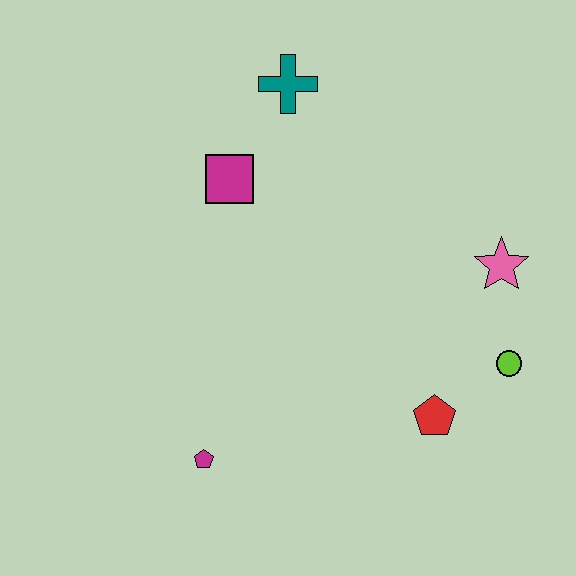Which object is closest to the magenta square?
The teal cross is closest to the magenta square.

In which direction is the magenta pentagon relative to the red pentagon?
The magenta pentagon is to the left of the red pentagon.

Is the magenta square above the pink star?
Yes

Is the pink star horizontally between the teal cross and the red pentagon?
No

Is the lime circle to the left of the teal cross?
No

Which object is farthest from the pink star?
The magenta pentagon is farthest from the pink star.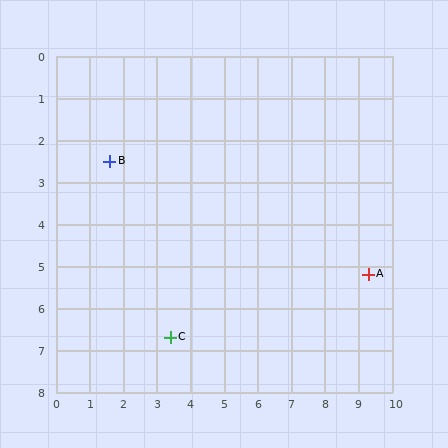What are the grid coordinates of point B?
Point B is at approximately (1.6, 2.5).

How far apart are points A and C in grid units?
Points A and C are about 6.1 grid units apart.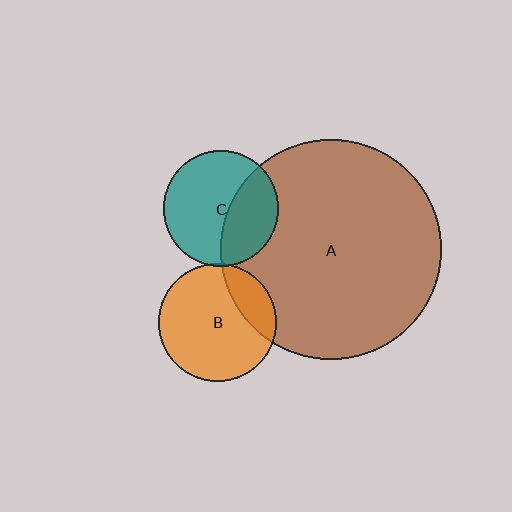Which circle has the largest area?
Circle A (brown).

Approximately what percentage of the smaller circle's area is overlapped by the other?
Approximately 20%.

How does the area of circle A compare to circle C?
Approximately 3.7 times.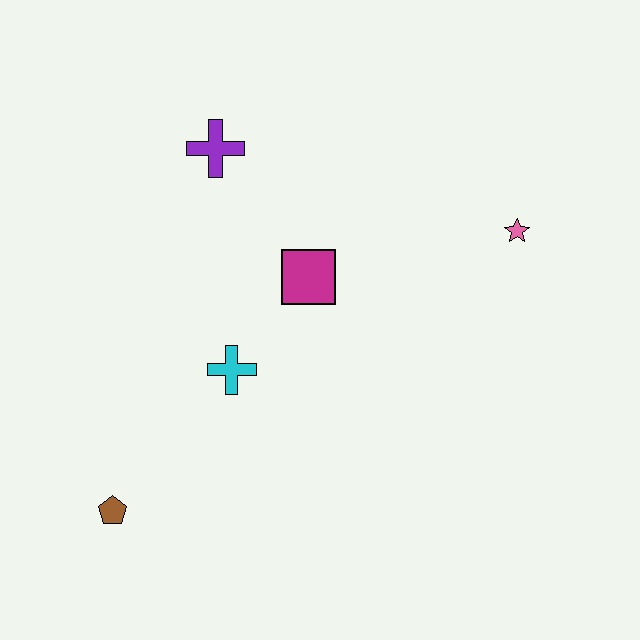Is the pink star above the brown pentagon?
Yes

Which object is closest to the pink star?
The magenta square is closest to the pink star.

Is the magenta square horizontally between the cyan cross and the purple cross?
No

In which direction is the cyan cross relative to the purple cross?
The cyan cross is below the purple cross.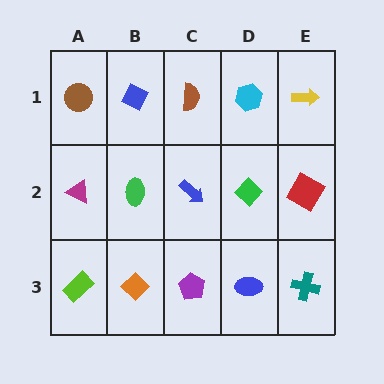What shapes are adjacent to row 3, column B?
A green ellipse (row 2, column B), a lime rectangle (row 3, column A), a purple pentagon (row 3, column C).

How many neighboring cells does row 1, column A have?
2.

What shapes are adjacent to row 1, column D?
A green diamond (row 2, column D), a brown semicircle (row 1, column C), a yellow arrow (row 1, column E).